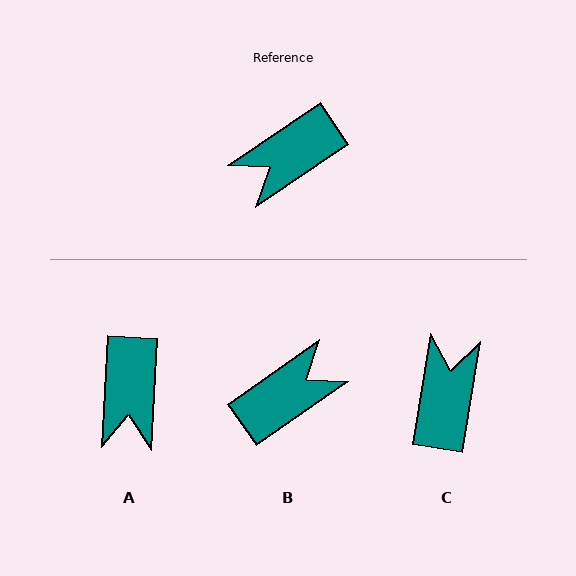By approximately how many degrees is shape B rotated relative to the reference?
Approximately 179 degrees clockwise.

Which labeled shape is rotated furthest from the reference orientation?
B, about 179 degrees away.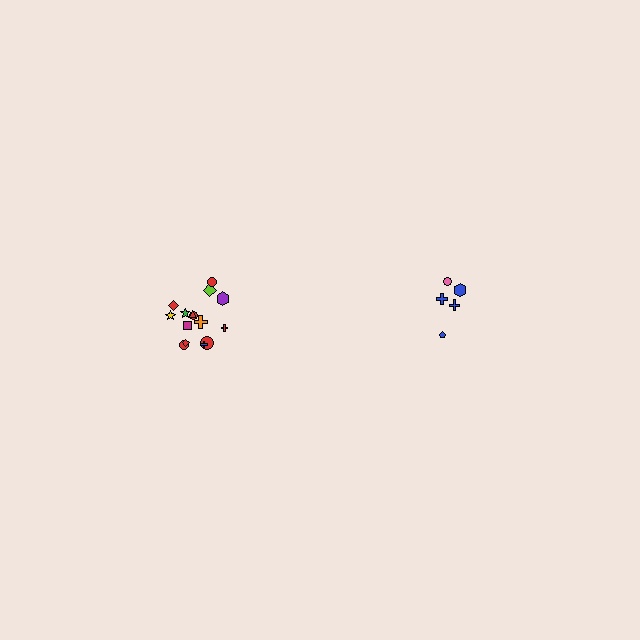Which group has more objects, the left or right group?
The left group.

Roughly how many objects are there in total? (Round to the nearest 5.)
Roughly 20 objects in total.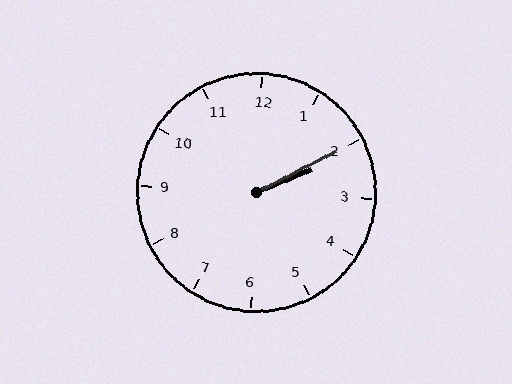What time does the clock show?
2:10.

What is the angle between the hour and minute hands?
Approximately 5 degrees.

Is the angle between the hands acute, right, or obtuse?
It is acute.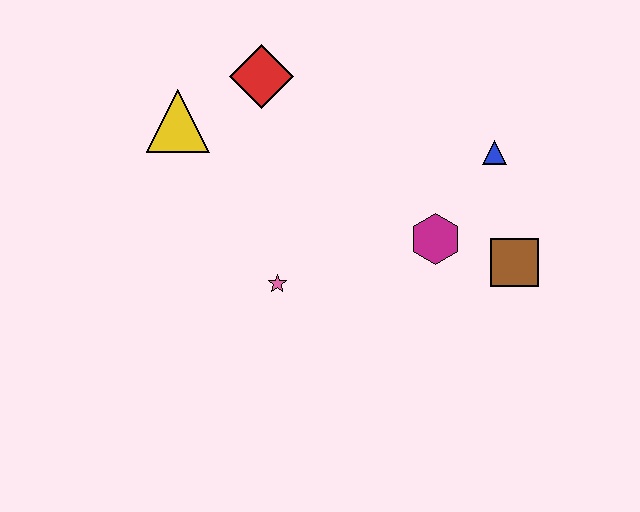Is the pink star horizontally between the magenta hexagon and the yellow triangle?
Yes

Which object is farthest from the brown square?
The yellow triangle is farthest from the brown square.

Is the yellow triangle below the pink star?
No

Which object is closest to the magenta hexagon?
The brown square is closest to the magenta hexagon.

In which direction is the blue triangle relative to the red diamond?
The blue triangle is to the right of the red diamond.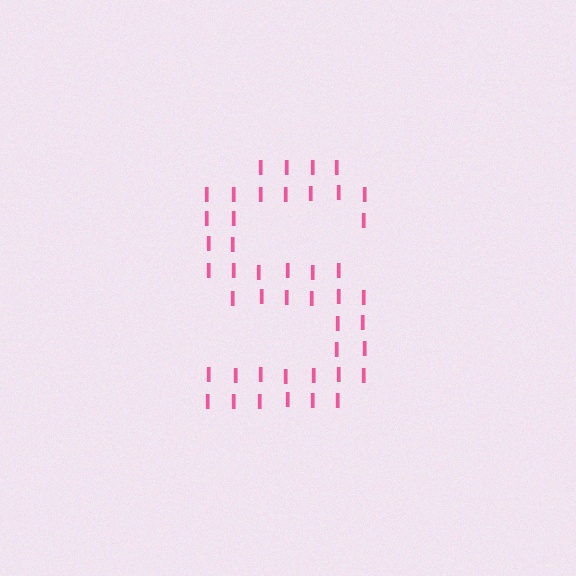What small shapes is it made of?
It is made of small letter I's.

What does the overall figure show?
The overall figure shows the letter S.